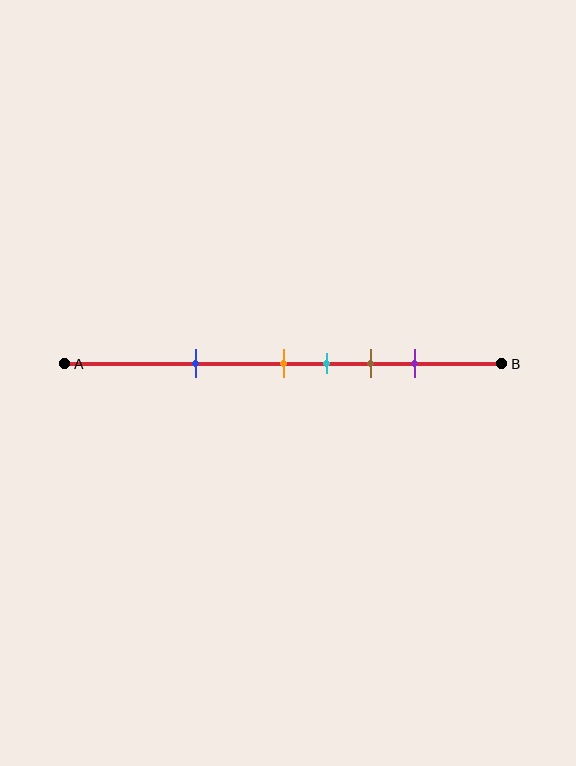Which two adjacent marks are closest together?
The orange and cyan marks are the closest adjacent pair.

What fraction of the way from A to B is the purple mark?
The purple mark is approximately 80% (0.8) of the way from A to B.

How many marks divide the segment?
There are 5 marks dividing the segment.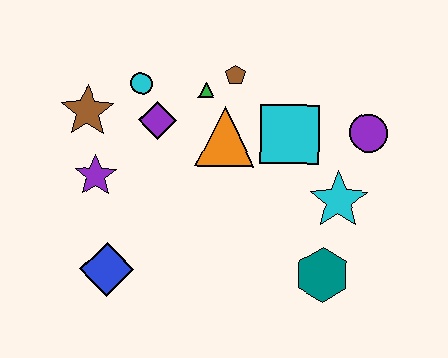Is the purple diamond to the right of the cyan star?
No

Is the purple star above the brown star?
No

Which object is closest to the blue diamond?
The purple star is closest to the blue diamond.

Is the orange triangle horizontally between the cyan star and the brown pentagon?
No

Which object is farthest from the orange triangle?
The blue diamond is farthest from the orange triangle.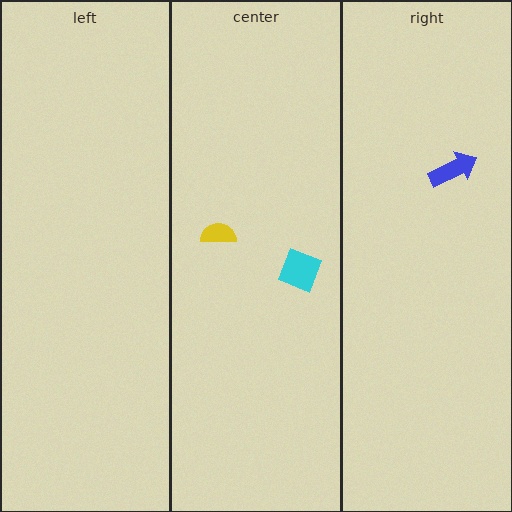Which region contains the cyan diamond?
The center region.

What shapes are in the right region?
The blue arrow.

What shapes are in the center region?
The cyan diamond, the yellow semicircle.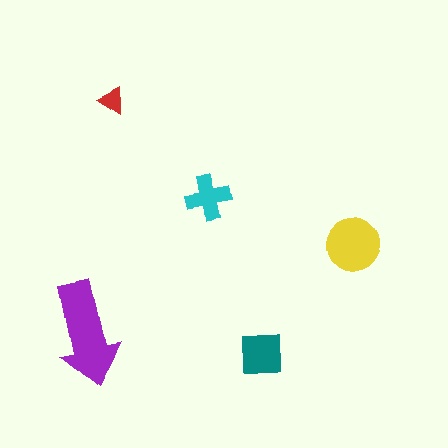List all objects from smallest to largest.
The red triangle, the cyan cross, the teal square, the yellow circle, the purple arrow.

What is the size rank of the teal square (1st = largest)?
3rd.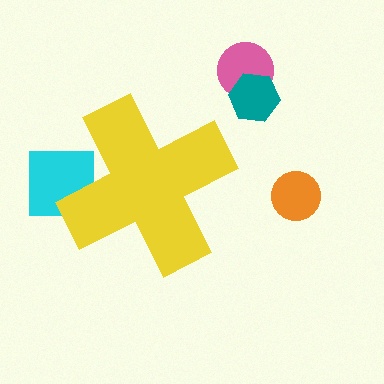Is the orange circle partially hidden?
No, the orange circle is fully visible.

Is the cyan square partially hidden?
Yes, the cyan square is partially hidden behind the yellow cross.